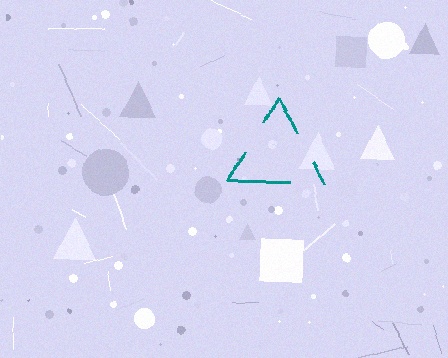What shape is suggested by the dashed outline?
The dashed outline suggests a triangle.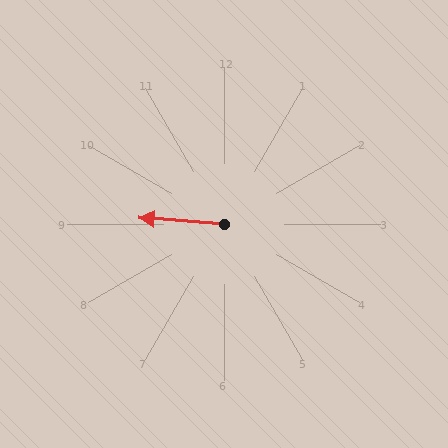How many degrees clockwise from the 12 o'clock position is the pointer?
Approximately 274 degrees.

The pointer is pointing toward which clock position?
Roughly 9 o'clock.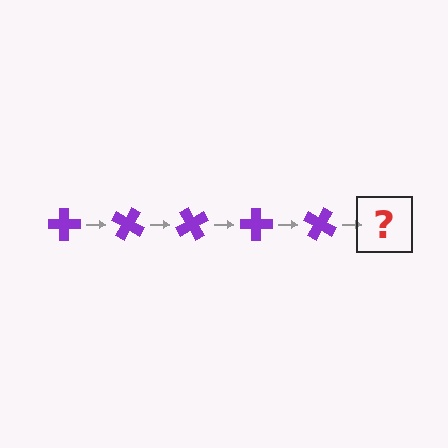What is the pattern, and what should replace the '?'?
The pattern is that the cross rotates 30 degrees each step. The '?' should be a purple cross rotated 150 degrees.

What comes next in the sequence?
The next element should be a purple cross rotated 150 degrees.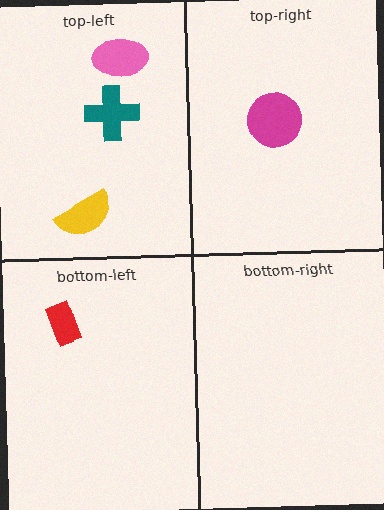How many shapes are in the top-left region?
3.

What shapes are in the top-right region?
The magenta circle.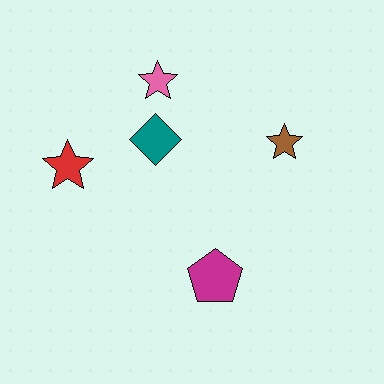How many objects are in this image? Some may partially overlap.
There are 5 objects.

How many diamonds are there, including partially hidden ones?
There is 1 diamond.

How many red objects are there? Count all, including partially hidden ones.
There is 1 red object.